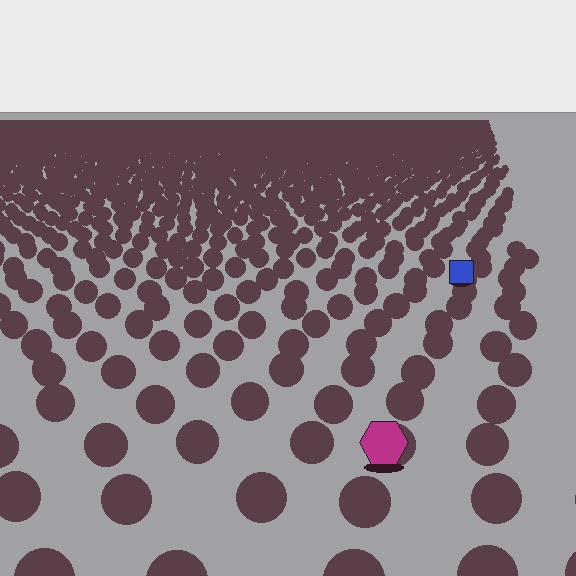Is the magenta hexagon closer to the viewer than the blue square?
Yes. The magenta hexagon is closer — you can tell from the texture gradient: the ground texture is coarser near it.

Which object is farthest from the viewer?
The blue square is farthest from the viewer. It appears smaller and the ground texture around it is denser.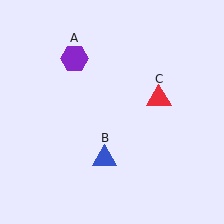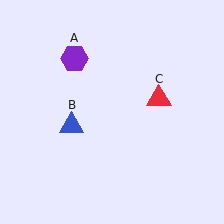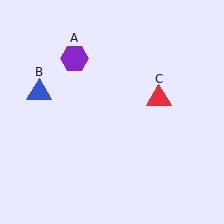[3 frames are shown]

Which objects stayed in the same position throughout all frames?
Purple hexagon (object A) and red triangle (object C) remained stationary.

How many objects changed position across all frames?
1 object changed position: blue triangle (object B).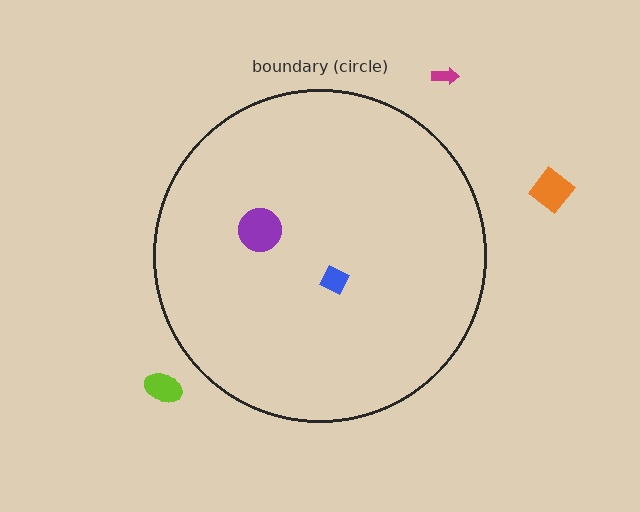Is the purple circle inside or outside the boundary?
Inside.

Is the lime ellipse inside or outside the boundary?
Outside.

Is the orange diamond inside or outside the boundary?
Outside.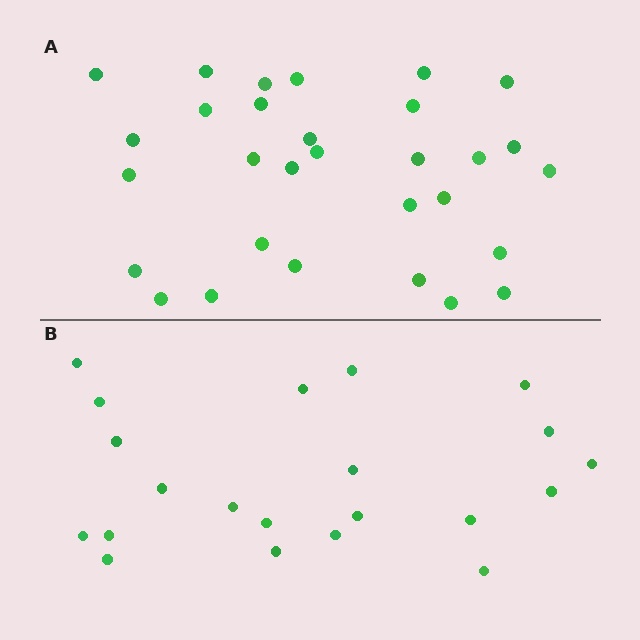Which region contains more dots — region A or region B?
Region A (the top region) has more dots.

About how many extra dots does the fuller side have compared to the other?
Region A has roughly 8 or so more dots than region B.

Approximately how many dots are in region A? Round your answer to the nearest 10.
About 30 dots.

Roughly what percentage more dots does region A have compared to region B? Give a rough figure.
About 45% more.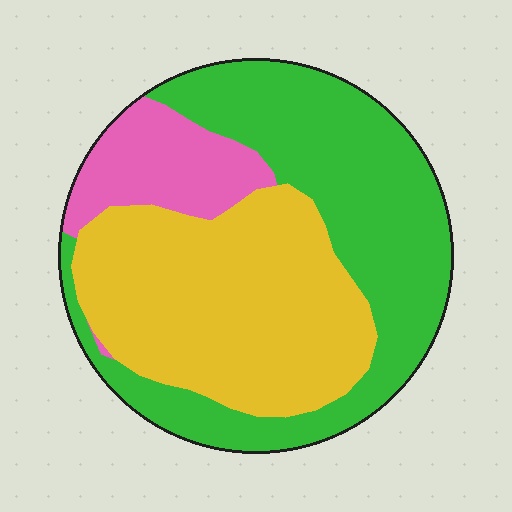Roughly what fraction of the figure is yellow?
Yellow takes up between a quarter and a half of the figure.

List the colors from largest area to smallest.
From largest to smallest: green, yellow, pink.